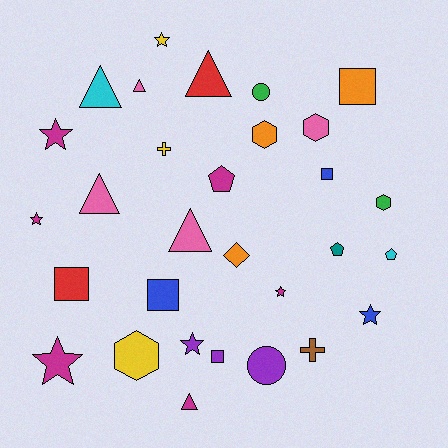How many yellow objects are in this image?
There are 3 yellow objects.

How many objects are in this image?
There are 30 objects.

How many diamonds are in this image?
There is 1 diamond.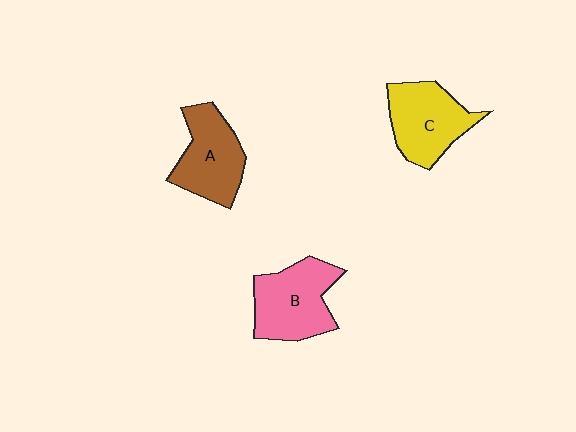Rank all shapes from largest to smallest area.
From largest to smallest: B (pink), C (yellow), A (brown).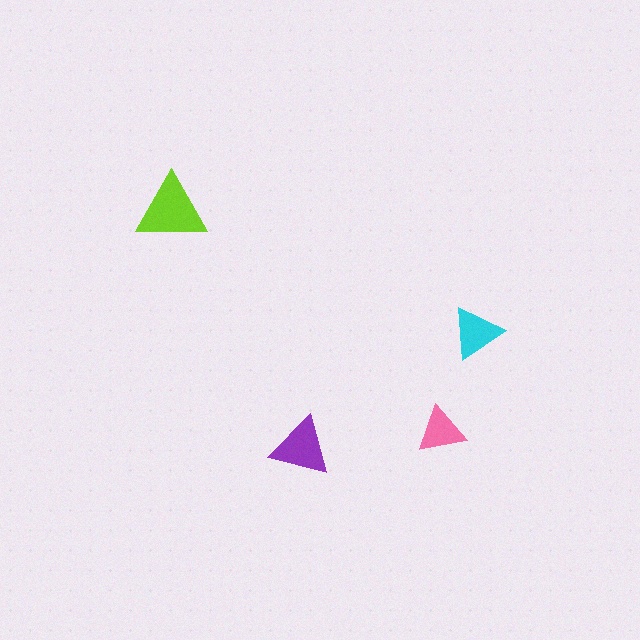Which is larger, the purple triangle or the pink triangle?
The purple one.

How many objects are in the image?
There are 4 objects in the image.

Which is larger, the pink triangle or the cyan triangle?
The cyan one.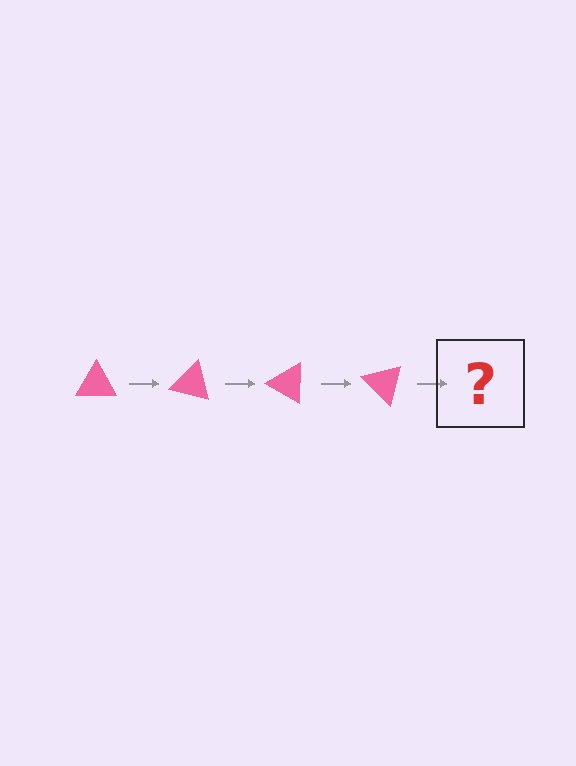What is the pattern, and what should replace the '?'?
The pattern is that the triangle rotates 15 degrees each step. The '?' should be a pink triangle rotated 60 degrees.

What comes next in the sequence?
The next element should be a pink triangle rotated 60 degrees.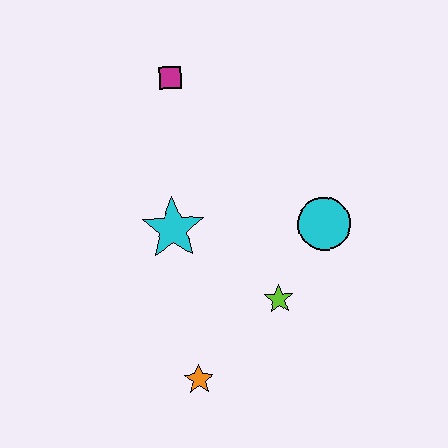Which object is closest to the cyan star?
The lime star is closest to the cyan star.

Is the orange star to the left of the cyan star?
No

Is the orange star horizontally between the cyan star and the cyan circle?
Yes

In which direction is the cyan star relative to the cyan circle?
The cyan star is to the left of the cyan circle.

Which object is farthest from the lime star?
The magenta square is farthest from the lime star.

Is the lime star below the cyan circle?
Yes